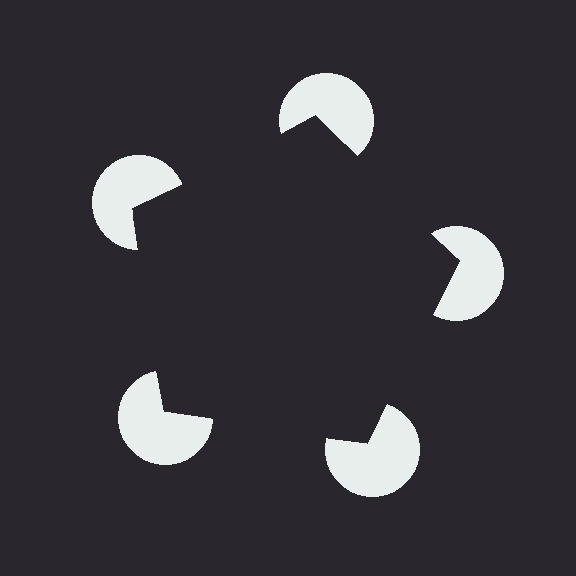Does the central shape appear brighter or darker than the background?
It typically appears slightly darker than the background, even though no actual brightness change is drawn.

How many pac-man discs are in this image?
There are 5 — one at each vertex of the illusory pentagon.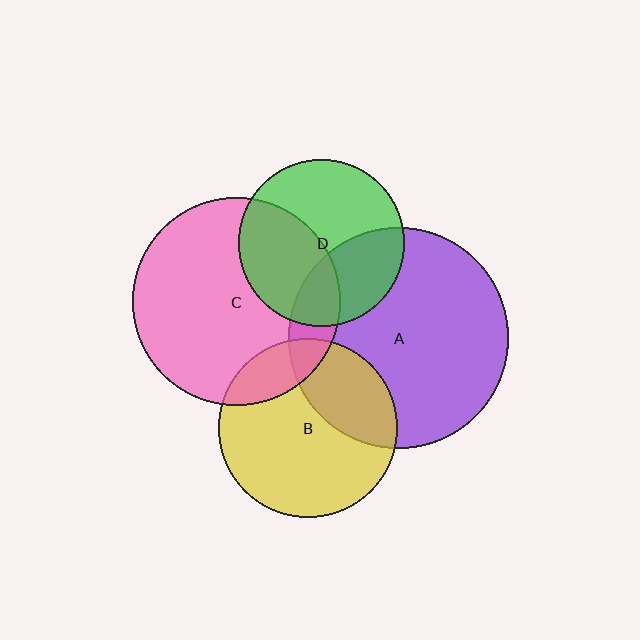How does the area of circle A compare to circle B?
Approximately 1.5 times.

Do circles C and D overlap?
Yes.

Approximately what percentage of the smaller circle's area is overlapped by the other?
Approximately 40%.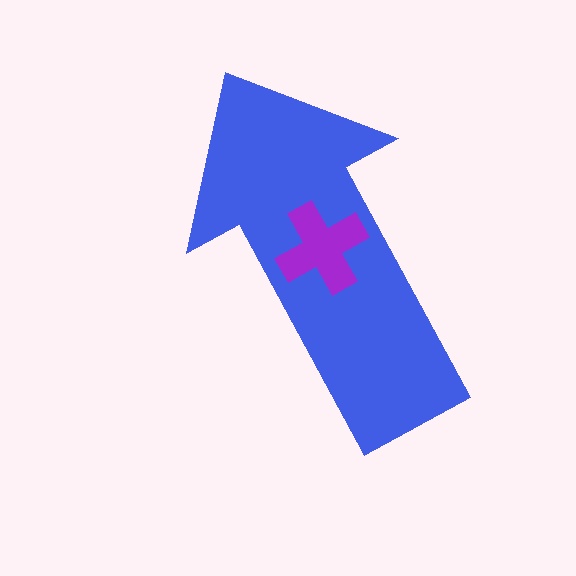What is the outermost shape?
The blue arrow.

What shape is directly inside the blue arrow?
The purple cross.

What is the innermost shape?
The purple cross.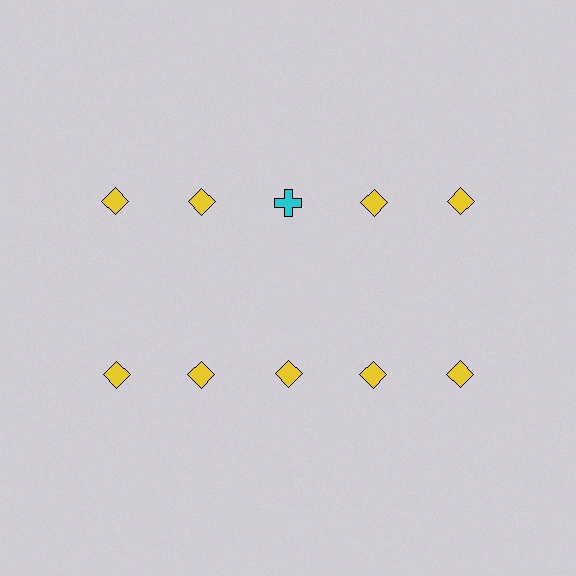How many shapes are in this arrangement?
There are 10 shapes arranged in a grid pattern.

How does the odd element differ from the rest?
It differs in both color (cyan instead of yellow) and shape (cross instead of diamond).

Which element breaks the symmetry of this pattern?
The cyan cross in the top row, center column breaks the symmetry. All other shapes are yellow diamonds.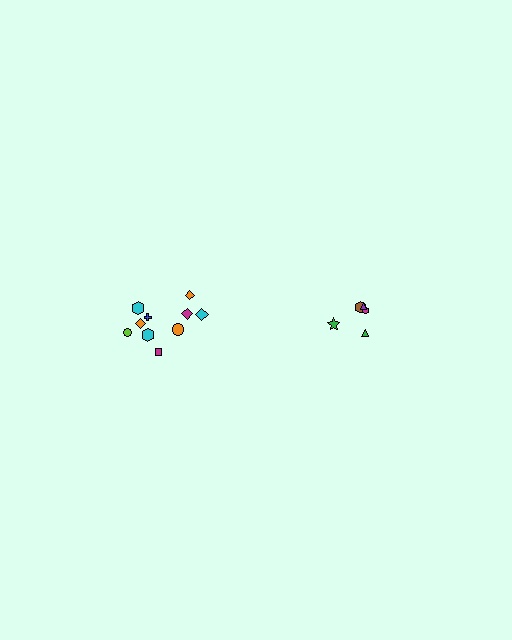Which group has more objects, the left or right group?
The left group.